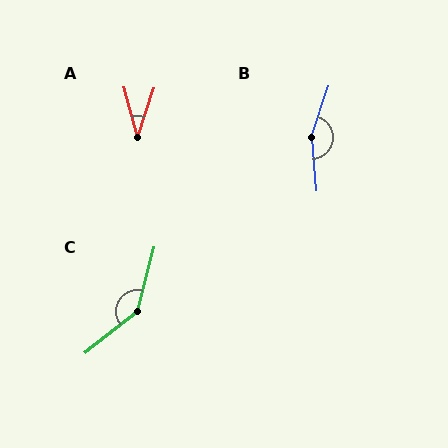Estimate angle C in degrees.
Approximately 143 degrees.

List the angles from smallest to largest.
A (34°), C (143°), B (157°).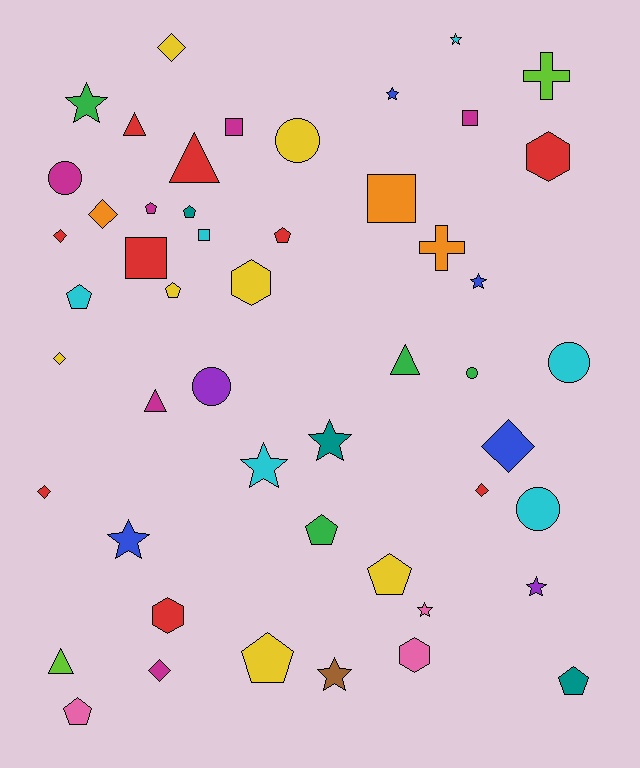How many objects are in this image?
There are 50 objects.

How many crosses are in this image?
There are 2 crosses.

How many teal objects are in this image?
There are 3 teal objects.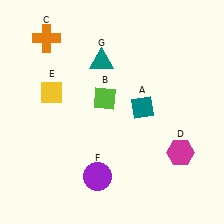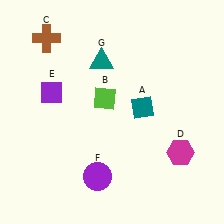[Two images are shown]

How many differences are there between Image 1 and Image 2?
There are 2 differences between the two images.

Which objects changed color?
C changed from orange to brown. E changed from yellow to purple.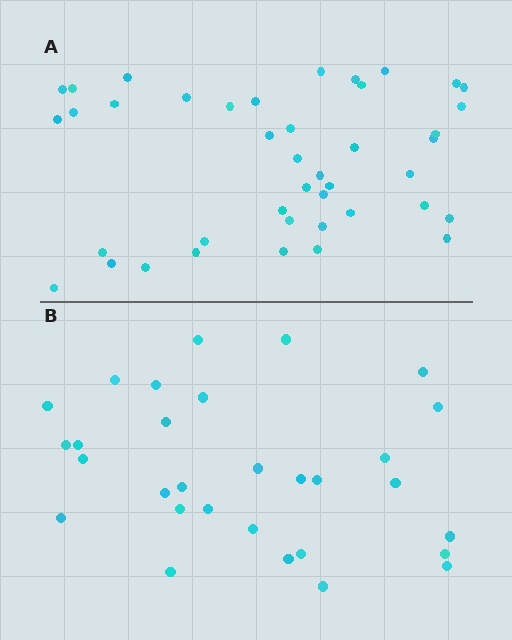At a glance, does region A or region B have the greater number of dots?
Region A (the top region) has more dots.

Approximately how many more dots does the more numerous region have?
Region A has roughly 12 or so more dots than region B.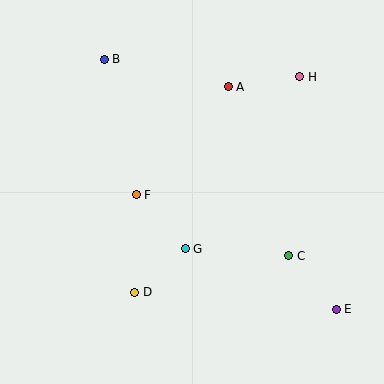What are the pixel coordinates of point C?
Point C is at (289, 256).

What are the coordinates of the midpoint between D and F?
The midpoint between D and F is at (135, 244).